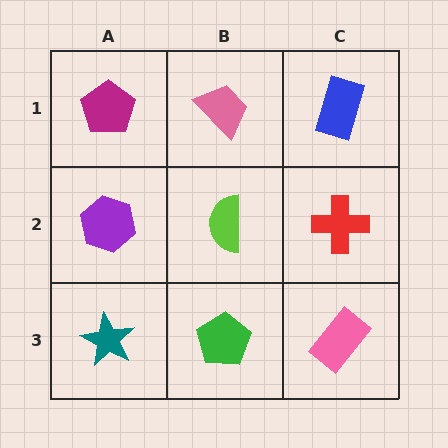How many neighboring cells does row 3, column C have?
2.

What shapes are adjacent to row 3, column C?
A red cross (row 2, column C), a green pentagon (row 3, column B).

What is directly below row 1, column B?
A lime semicircle.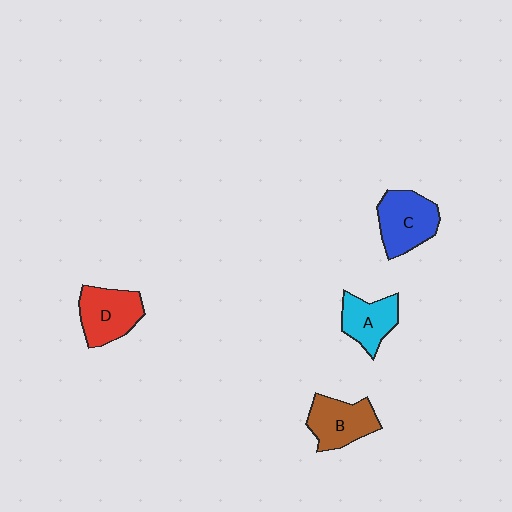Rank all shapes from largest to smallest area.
From largest to smallest: C (blue), D (red), B (brown), A (cyan).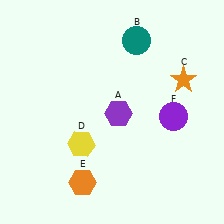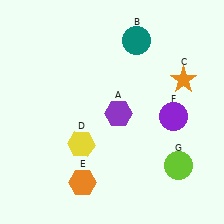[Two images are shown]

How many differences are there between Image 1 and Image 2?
There is 1 difference between the two images.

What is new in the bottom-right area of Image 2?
A lime circle (G) was added in the bottom-right area of Image 2.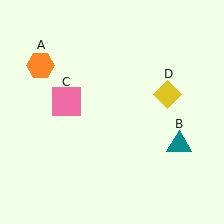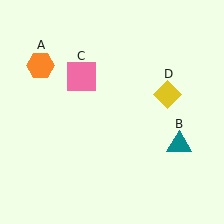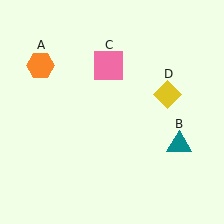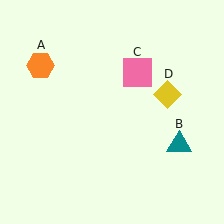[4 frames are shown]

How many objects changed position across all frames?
1 object changed position: pink square (object C).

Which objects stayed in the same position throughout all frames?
Orange hexagon (object A) and teal triangle (object B) and yellow diamond (object D) remained stationary.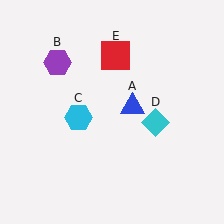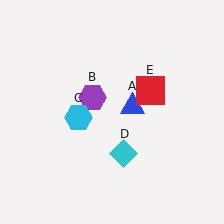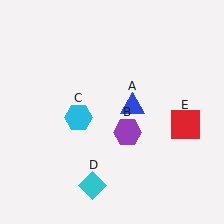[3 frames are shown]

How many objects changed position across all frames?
3 objects changed position: purple hexagon (object B), cyan diamond (object D), red square (object E).